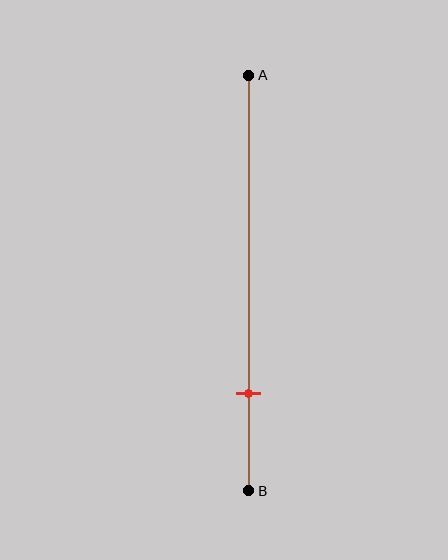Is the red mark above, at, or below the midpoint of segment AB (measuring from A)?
The red mark is below the midpoint of segment AB.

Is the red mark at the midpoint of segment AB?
No, the mark is at about 75% from A, not at the 50% midpoint.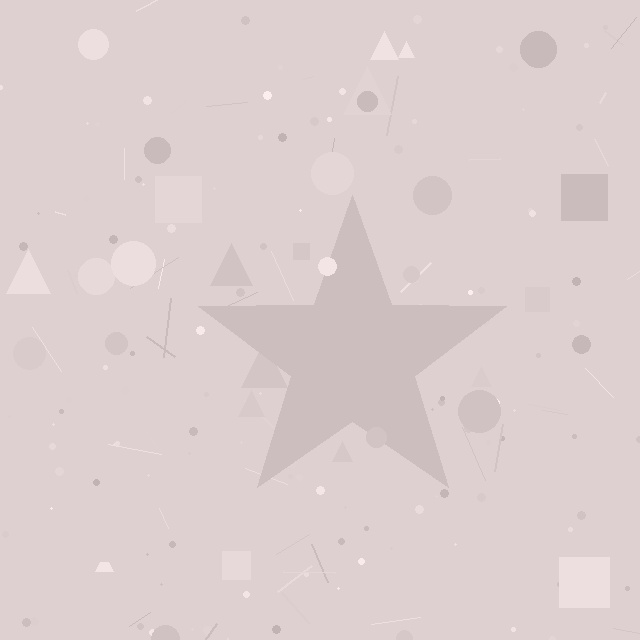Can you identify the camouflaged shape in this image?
The camouflaged shape is a star.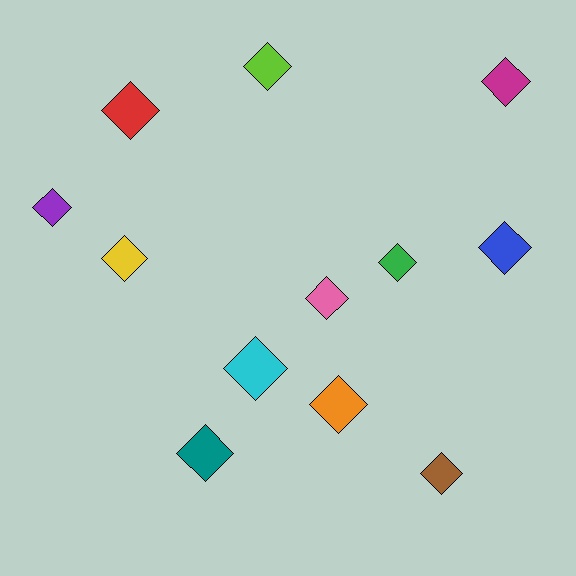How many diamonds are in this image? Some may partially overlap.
There are 12 diamonds.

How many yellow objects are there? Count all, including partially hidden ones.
There is 1 yellow object.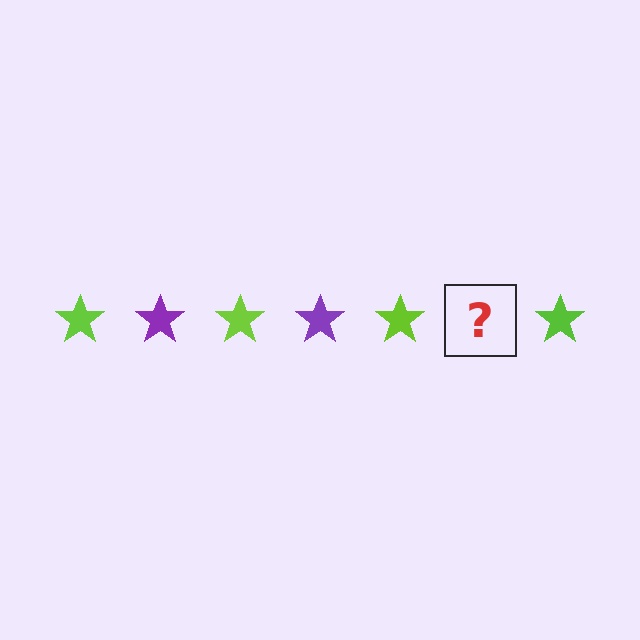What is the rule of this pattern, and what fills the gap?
The rule is that the pattern cycles through lime, purple stars. The gap should be filled with a purple star.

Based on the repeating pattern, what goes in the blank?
The blank should be a purple star.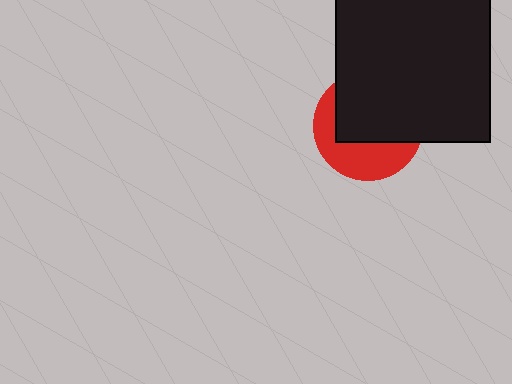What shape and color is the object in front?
The object in front is a black square.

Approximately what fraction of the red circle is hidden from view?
Roughly 59% of the red circle is hidden behind the black square.